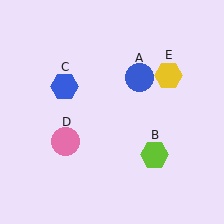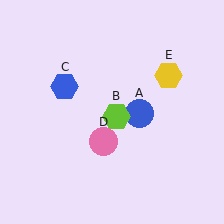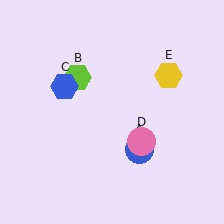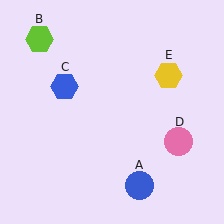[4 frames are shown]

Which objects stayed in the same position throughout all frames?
Blue hexagon (object C) and yellow hexagon (object E) remained stationary.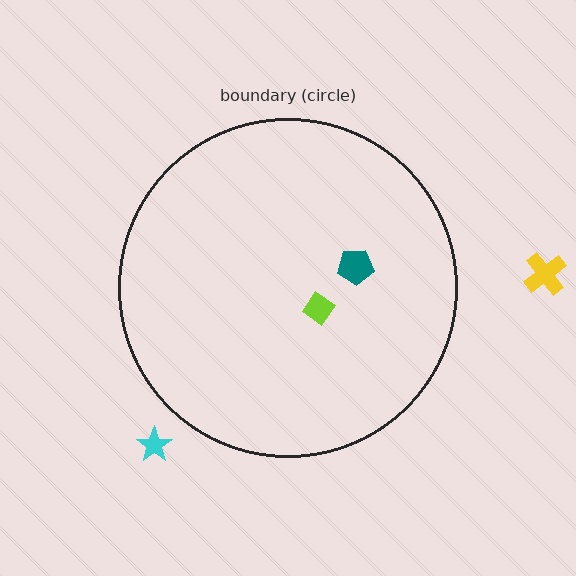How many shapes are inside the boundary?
2 inside, 2 outside.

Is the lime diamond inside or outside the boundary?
Inside.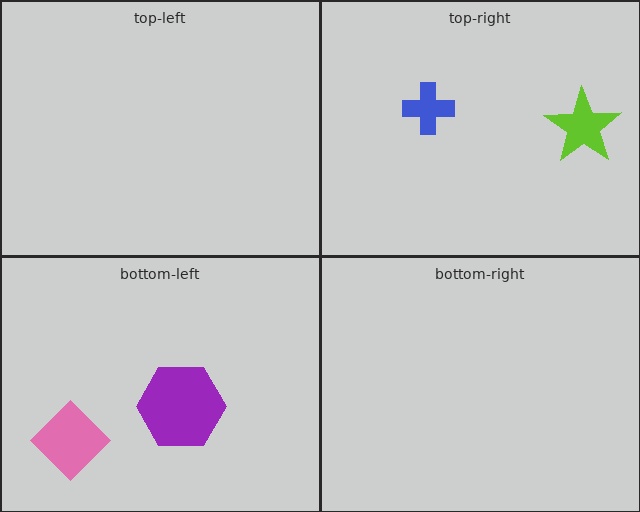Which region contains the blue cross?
The top-right region.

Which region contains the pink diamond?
The bottom-left region.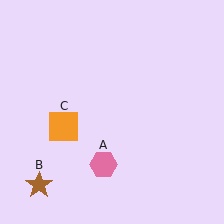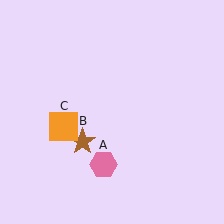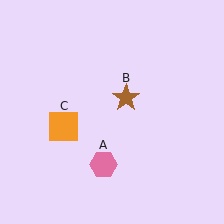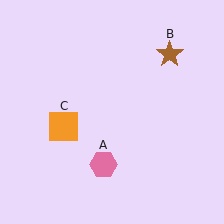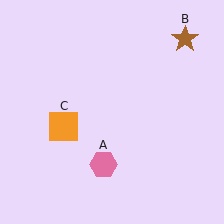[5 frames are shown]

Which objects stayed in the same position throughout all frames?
Pink hexagon (object A) and orange square (object C) remained stationary.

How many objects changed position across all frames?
1 object changed position: brown star (object B).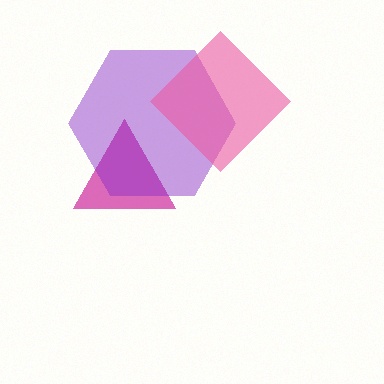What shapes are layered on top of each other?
The layered shapes are: a magenta triangle, a purple hexagon, a pink diamond.